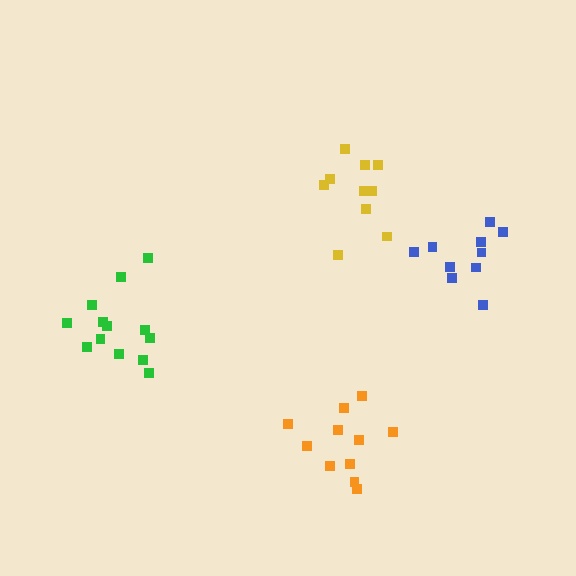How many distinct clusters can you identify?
There are 4 distinct clusters.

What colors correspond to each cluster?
The clusters are colored: orange, yellow, blue, green.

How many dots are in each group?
Group 1: 11 dots, Group 2: 11 dots, Group 3: 10 dots, Group 4: 13 dots (45 total).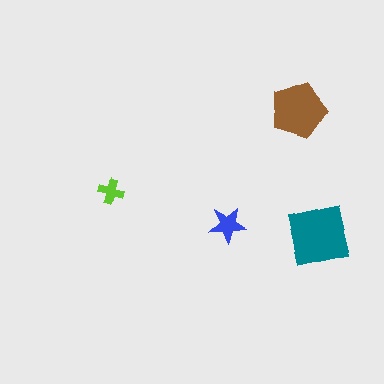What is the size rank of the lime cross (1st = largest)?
4th.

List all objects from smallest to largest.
The lime cross, the blue star, the brown pentagon, the teal square.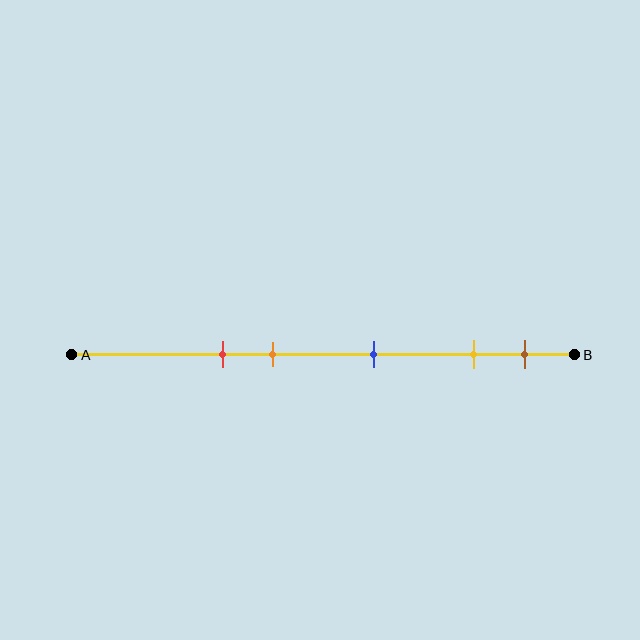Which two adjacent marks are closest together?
The yellow and brown marks are the closest adjacent pair.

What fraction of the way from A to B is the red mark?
The red mark is approximately 30% (0.3) of the way from A to B.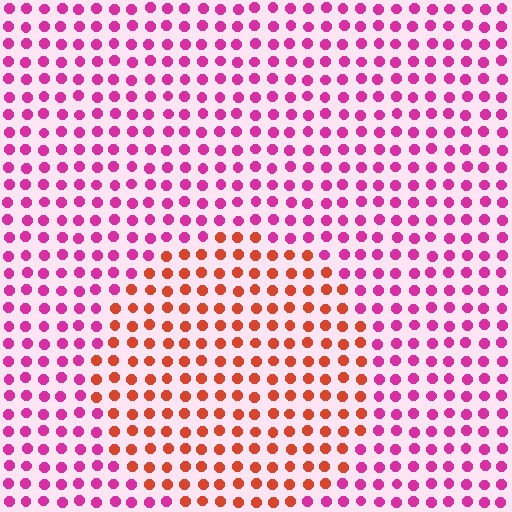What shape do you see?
I see a circle.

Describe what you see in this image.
The image is filled with small magenta elements in a uniform arrangement. A circle-shaped region is visible where the elements are tinted to a slightly different hue, forming a subtle color boundary.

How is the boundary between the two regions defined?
The boundary is defined purely by a slight shift in hue (about 50 degrees). Spacing, size, and orientation are identical on both sides.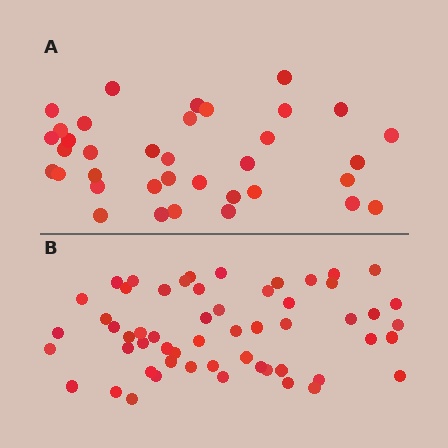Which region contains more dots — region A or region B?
Region B (the bottom region) has more dots.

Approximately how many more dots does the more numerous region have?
Region B has approximately 20 more dots than region A.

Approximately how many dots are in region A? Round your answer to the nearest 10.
About 40 dots. (The exact count is 36, which rounds to 40.)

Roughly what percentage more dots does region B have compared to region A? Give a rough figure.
About 55% more.